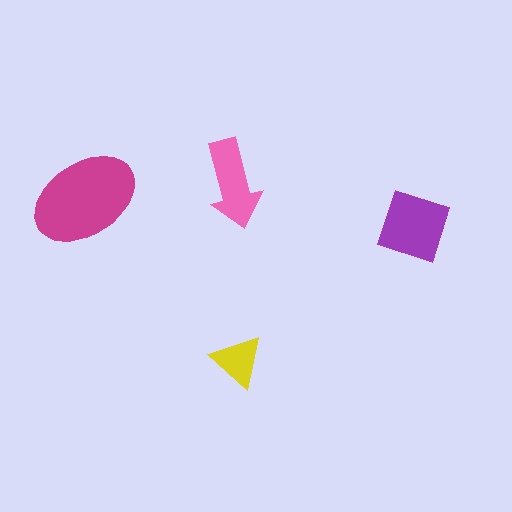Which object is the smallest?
The yellow triangle.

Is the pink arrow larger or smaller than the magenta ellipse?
Smaller.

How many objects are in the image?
There are 4 objects in the image.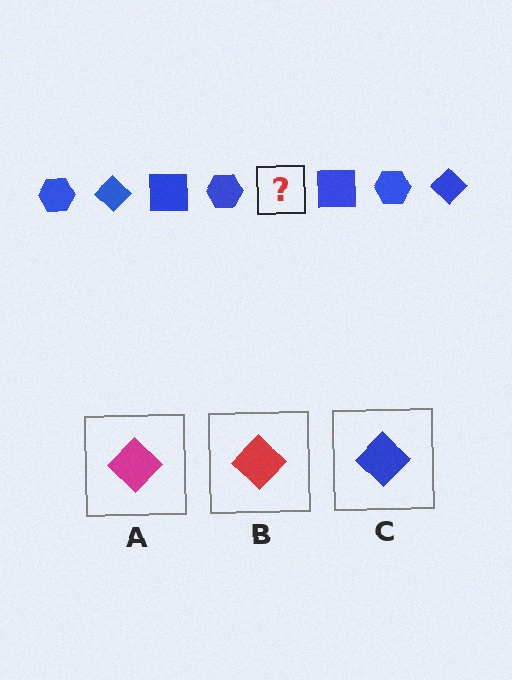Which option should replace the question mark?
Option C.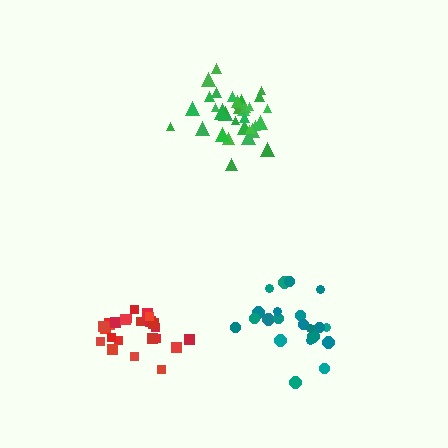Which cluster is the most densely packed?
Green.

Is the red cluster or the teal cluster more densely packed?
Red.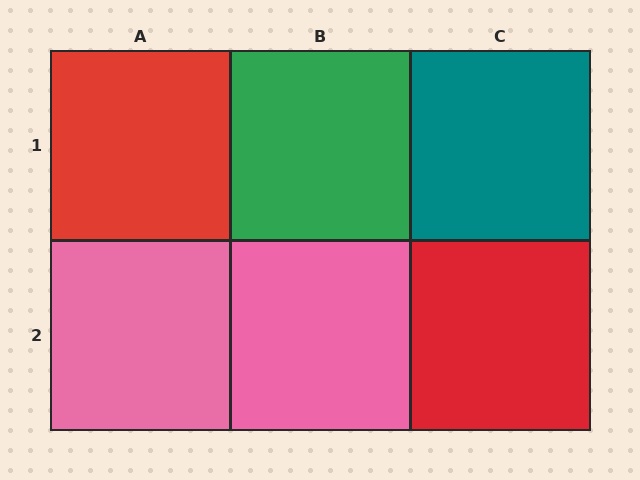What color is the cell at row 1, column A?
Red.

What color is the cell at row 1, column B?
Green.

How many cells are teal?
1 cell is teal.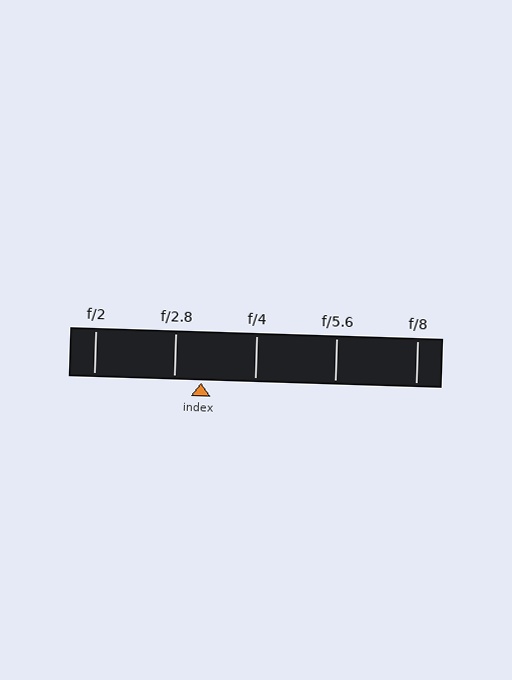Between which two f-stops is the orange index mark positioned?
The index mark is between f/2.8 and f/4.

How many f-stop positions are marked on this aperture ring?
There are 5 f-stop positions marked.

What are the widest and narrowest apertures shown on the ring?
The widest aperture shown is f/2 and the narrowest is f/8.